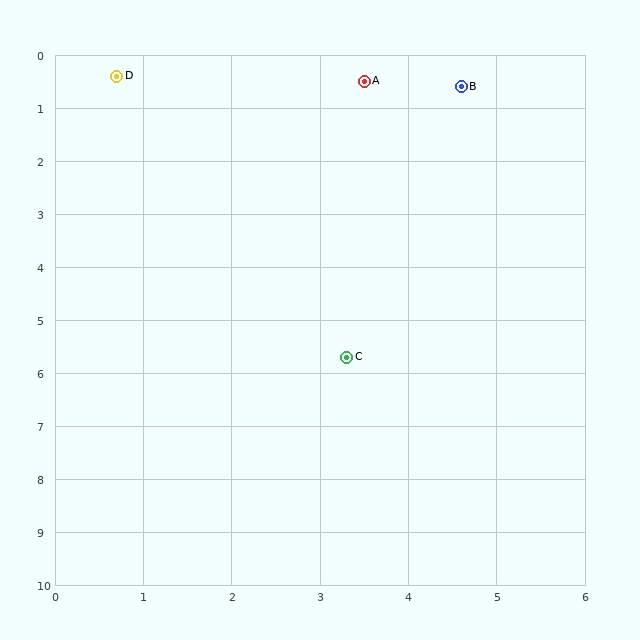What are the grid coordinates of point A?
Point A is at approximately (3.5, 0.5).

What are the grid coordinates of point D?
Point D is at approximately (0.7, 0.4).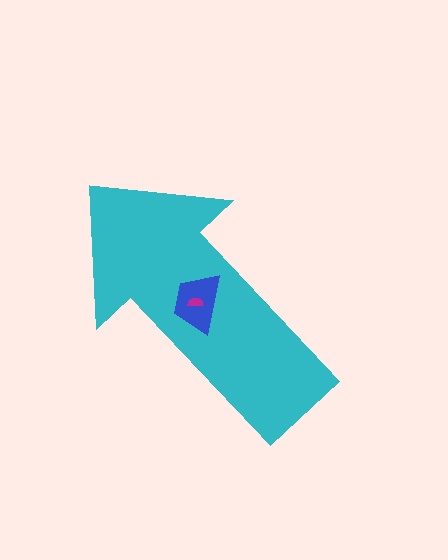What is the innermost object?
The magenta semicircle.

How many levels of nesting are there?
3.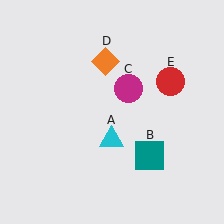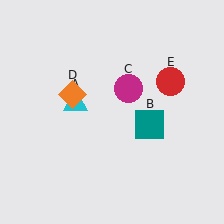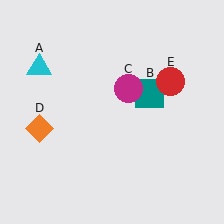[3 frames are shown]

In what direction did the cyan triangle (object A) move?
The cyan triangle (object A) moved up and to the left.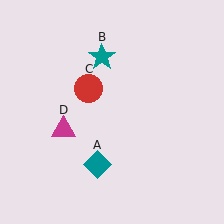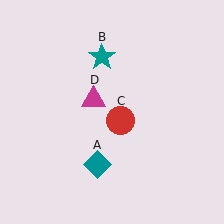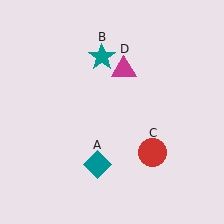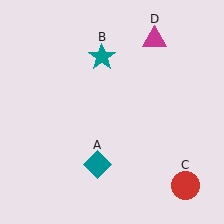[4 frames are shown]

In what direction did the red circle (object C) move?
The red circle (object C) moved down and to the right.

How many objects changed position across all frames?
2 objects changed position: red circle (object C), magenta triangle (object D).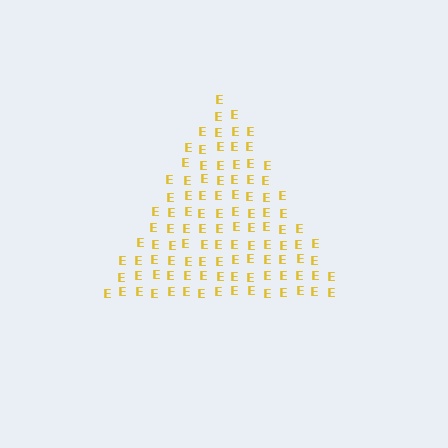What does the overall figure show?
The overall figure shows a triangle.